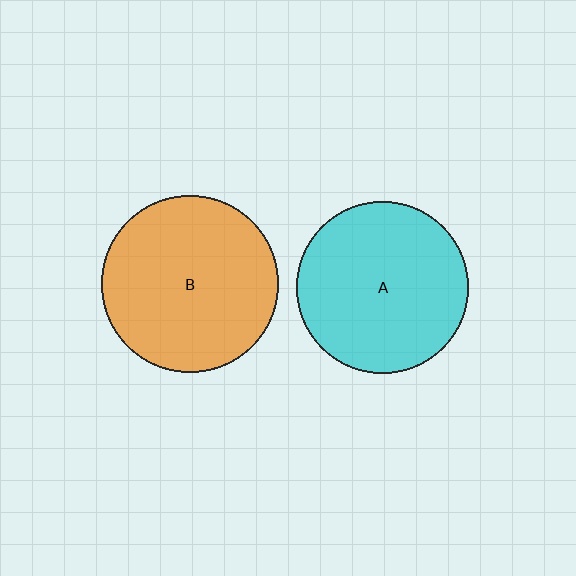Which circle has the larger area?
Circle B (orange).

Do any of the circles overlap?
No, none of the circles overlap.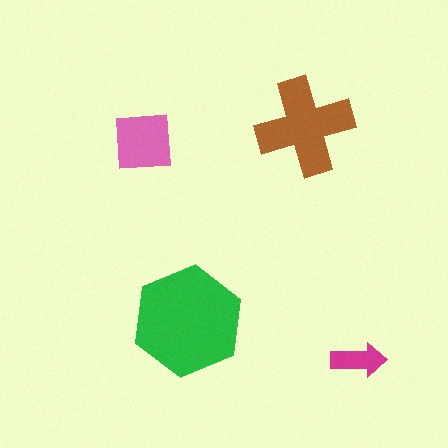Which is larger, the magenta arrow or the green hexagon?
The green hexagon.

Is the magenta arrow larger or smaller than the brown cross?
Smaller.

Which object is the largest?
The green hexagon.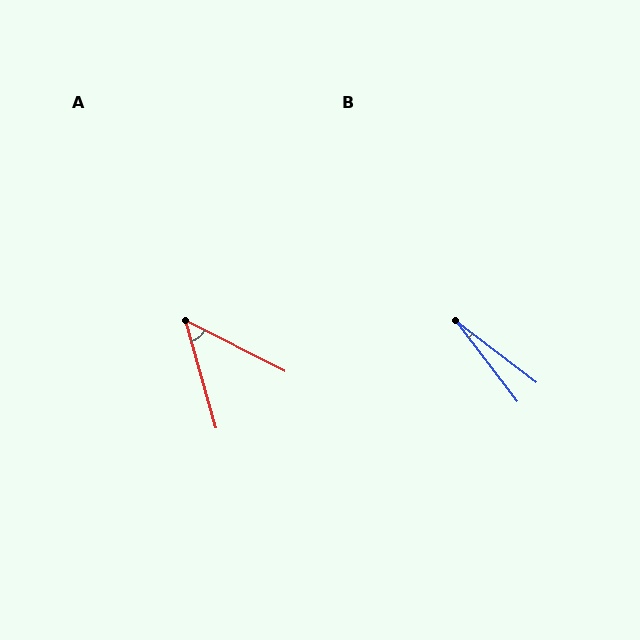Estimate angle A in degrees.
Approximately 47 degrees.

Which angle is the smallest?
B, at approximately 15 degrees.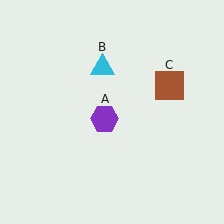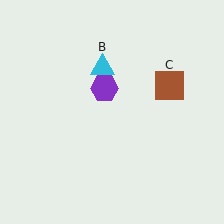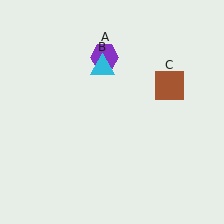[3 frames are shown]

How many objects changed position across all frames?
1 object changed position: purple hexagon (object A).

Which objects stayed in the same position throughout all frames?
Cyan triangle (object B) and brown square (object C) remained stationary.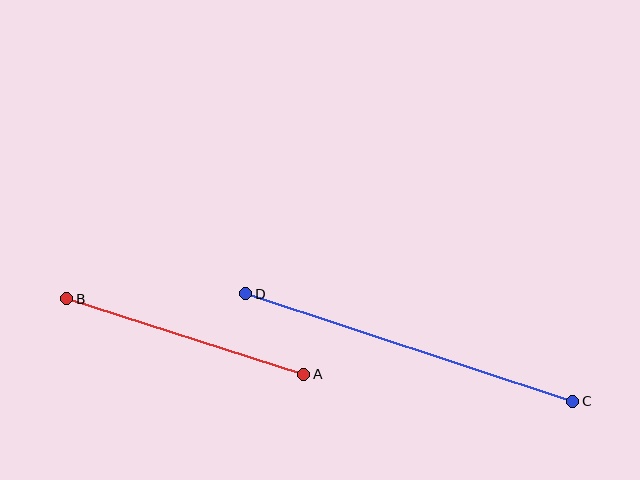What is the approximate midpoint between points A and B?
The midpoint is at approximately (185, 337) pixels.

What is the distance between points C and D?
The distance is approximately 344 pixels.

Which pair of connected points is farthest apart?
Points C and D are farthest apart.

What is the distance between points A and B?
The distance is approximately 249 pixels.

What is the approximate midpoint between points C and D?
The midpoint is at approximately (409, 347) pixels.